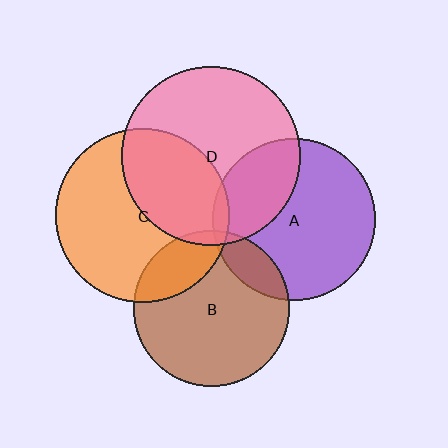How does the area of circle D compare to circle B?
Approximately 1.3 times.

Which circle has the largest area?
Circle D (pink).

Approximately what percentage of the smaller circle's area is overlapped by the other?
Approximately 20%.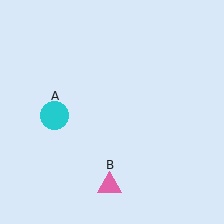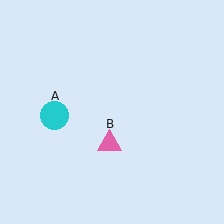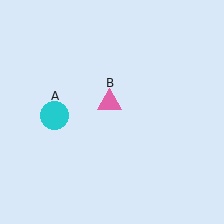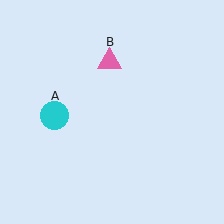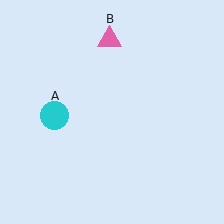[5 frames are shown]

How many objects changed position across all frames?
1 object changed position: pink triangle (object B).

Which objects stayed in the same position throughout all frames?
Cyan circle (object A) remained stationary.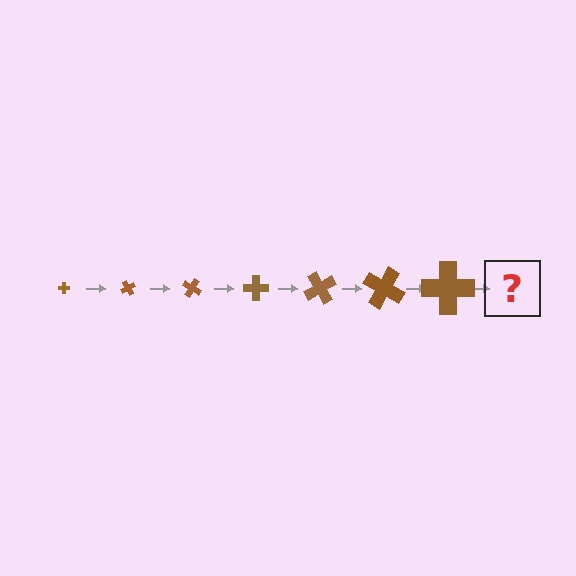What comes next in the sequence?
The next element should be a cross, larger than the previous one and rotated 420 degrees from the start.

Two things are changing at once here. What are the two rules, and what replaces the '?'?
The two rules are that the cross grows larger each step and it rotates 60 degrees each step. The '?' should be a cross, larger than the previous one and rotated 420 degrees from the start.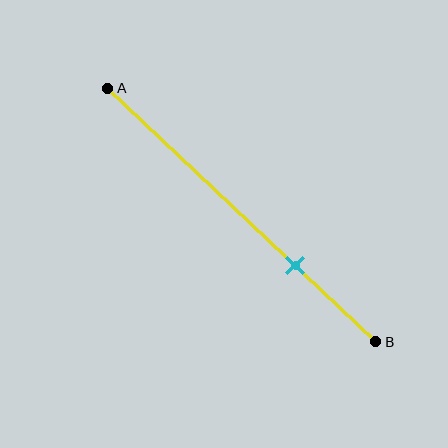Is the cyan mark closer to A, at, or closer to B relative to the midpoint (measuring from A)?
The cyan mark is closer to point B than the midpoint of segment AB.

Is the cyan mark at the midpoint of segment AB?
No, the mark is at about 70% from A, not at the 50% midpoint.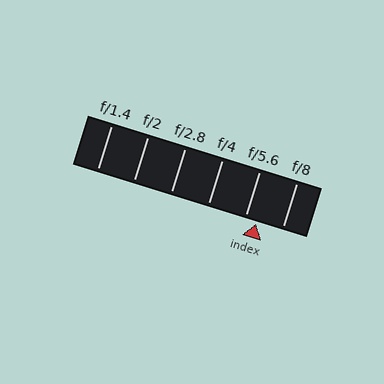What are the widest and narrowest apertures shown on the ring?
The widest aperture shown is f/1.4 and the narrowest is f/8.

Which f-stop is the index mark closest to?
The index mark is closest to f/5.6.